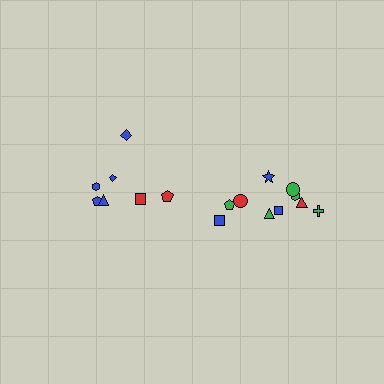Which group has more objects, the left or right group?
The right group.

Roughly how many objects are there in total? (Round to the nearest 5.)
Roughly 15 objects in total.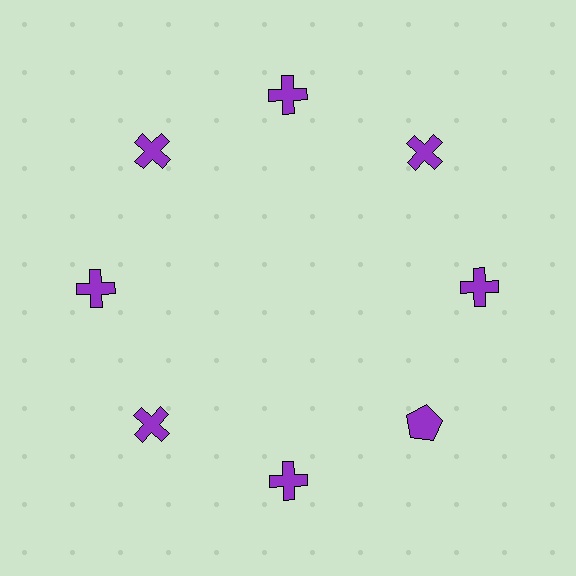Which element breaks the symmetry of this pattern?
The purple pentagon at roughly the 4 o'clock position breaks the symmetry. All other shapes are purple crosses.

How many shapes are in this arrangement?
There are 8 shapes arranged in a ring pattern.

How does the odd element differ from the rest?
It has a different shape: pentagon instead of cross.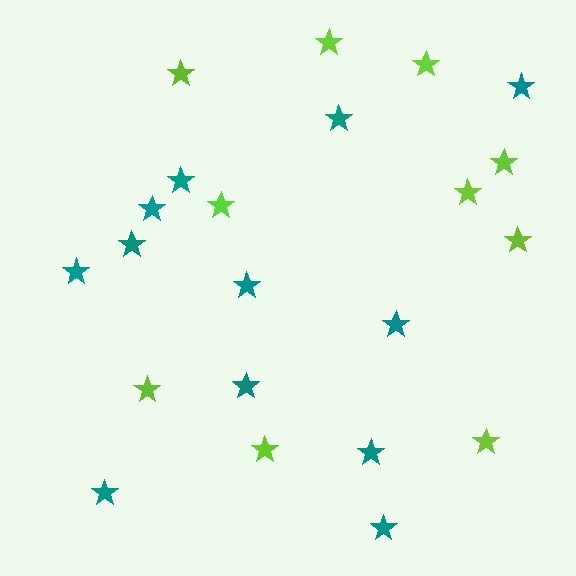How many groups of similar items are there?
There are 2 groups: one group of lime stars (10) and one group of teal stars (12).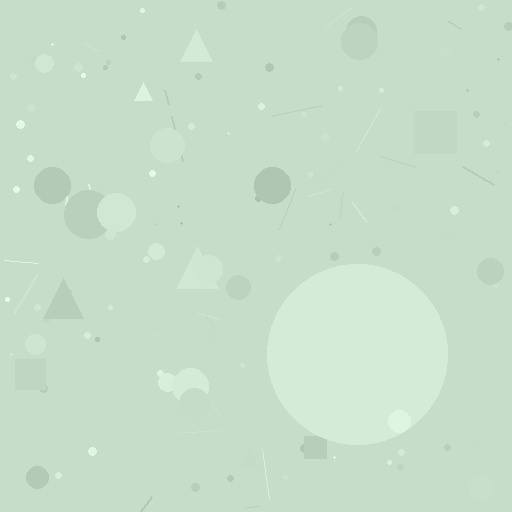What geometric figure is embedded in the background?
A circle is embedded in the background.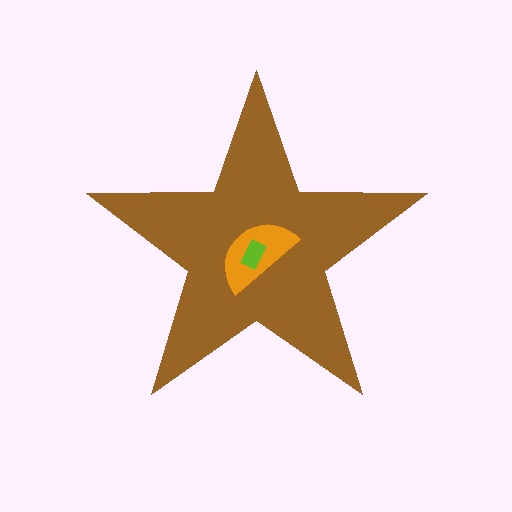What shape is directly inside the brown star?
The orange semicircle.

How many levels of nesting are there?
3.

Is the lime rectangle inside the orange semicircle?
Yes.